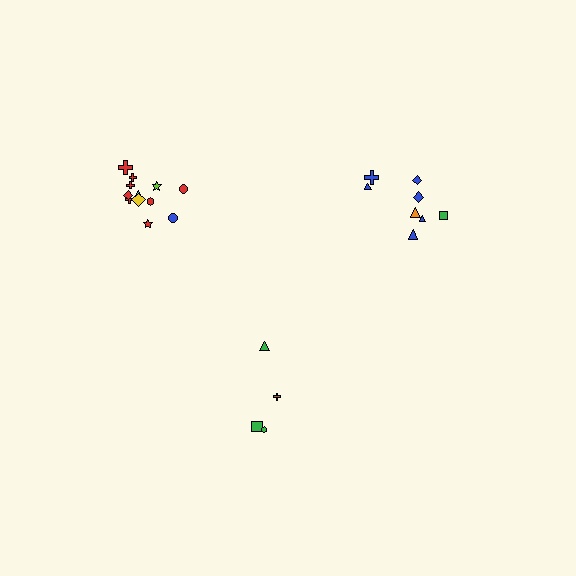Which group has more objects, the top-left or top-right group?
The top-left group.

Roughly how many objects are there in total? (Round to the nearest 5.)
Roughly 25 objects in total.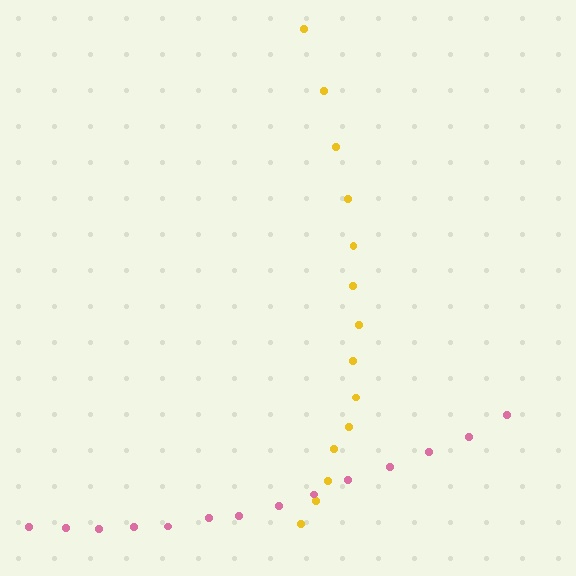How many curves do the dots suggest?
There are 2 distinct paths.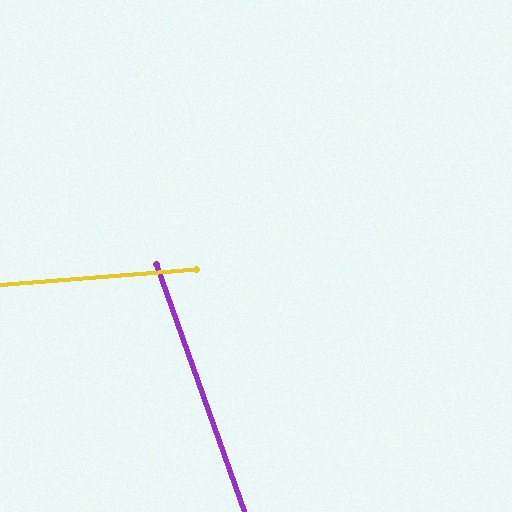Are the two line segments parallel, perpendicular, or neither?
Neither parallel nor perpendicular — they differ by about 75°.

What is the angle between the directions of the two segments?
Approximately 75 degrees.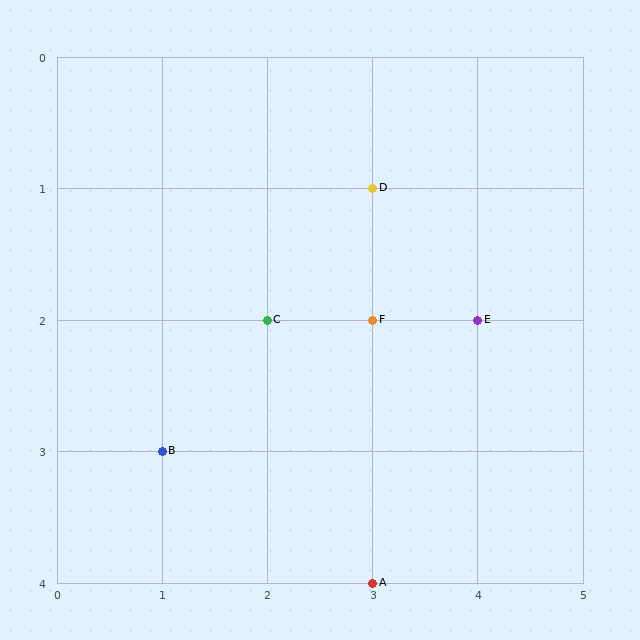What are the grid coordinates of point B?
Point B is at grid coordinates (1, 3).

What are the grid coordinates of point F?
Point F is at grid coordinates (3, 2).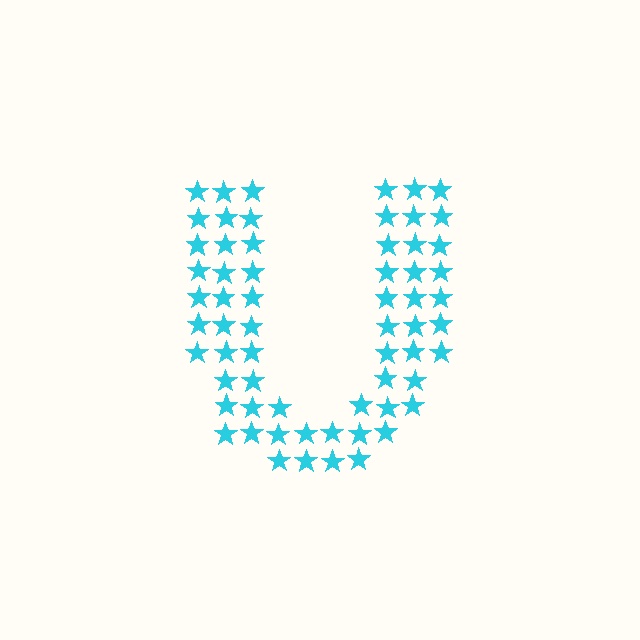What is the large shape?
The large shape is the letter U.